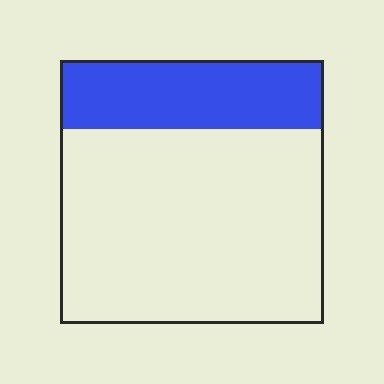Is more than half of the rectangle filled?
No.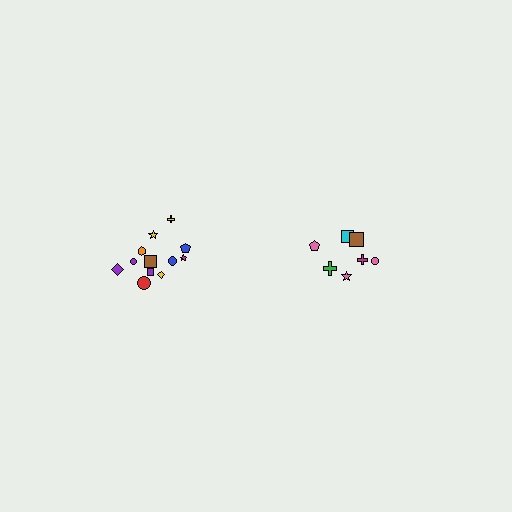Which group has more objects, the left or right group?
The left group.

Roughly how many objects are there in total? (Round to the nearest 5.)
Roughly 20 objects in total.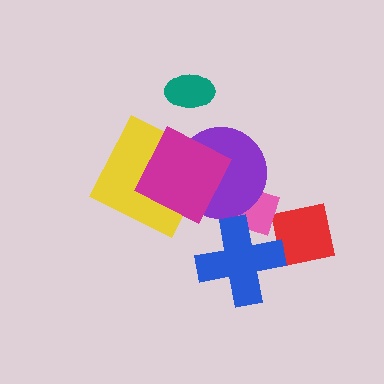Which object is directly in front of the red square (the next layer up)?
The pink diamond is directly in front of the red square.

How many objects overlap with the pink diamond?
3 objects overlap with the pink diamond.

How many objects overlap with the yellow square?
2 objects overlap with the yellow square.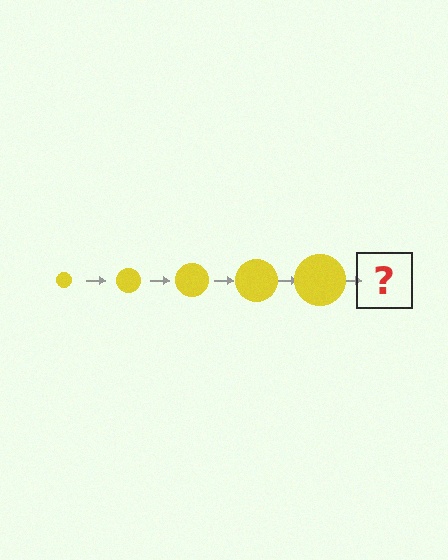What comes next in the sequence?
The next element should be a yellow circle, larger than the previous one.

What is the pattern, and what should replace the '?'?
The pattern is that the circle gets progressively larger each step. The '?' should be a yellow circle, larger than the previous one.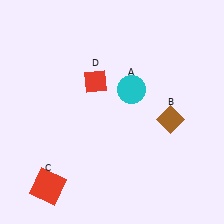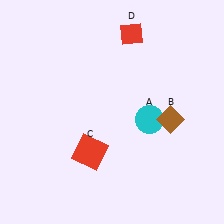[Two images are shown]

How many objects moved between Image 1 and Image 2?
3 objects moved between the two images.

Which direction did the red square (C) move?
The red square (C) moved right.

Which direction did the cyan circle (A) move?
The cyan circle (A) moved down.